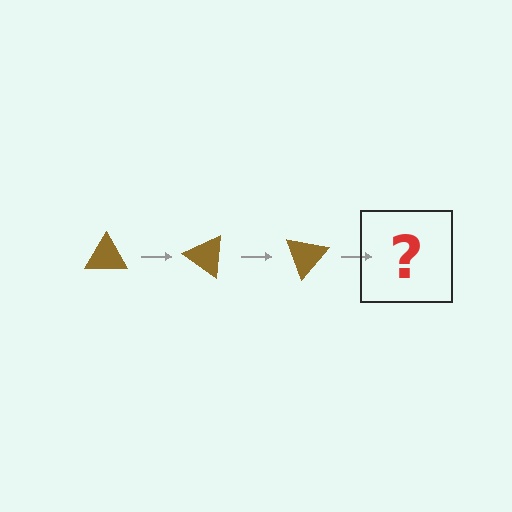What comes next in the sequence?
The next element should be a brown triangle rotated 105 degrees.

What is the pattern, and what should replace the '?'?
The pattern is that the triangle rotates 35 degrees each step. The '?' should be a brown triangle rotated 105 degrees.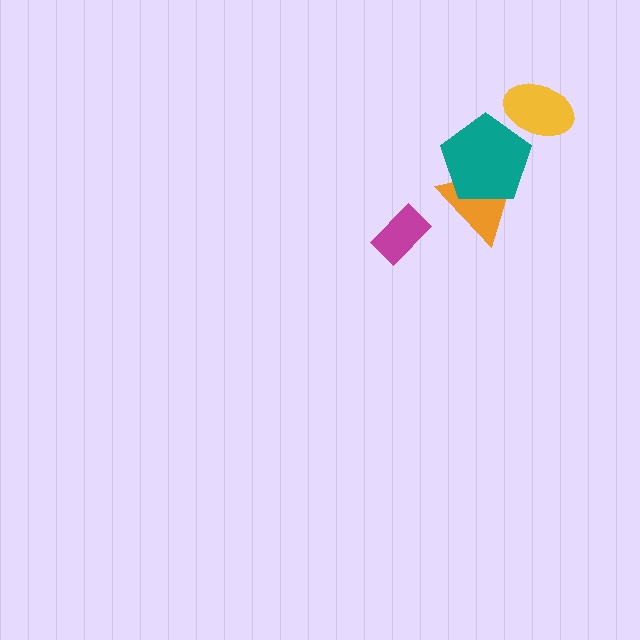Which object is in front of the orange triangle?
The teal pentagon is in front of the orange triangle.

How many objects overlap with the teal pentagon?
2 objects overlap with the teal pentagon.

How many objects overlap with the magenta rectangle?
0 objects overlap with the magenta rectangle.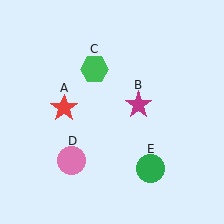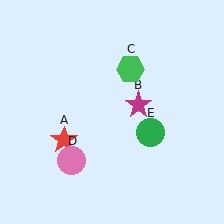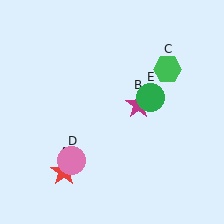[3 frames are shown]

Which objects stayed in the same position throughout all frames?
Magenta star (object B) and pink circle (object D) remained stationary.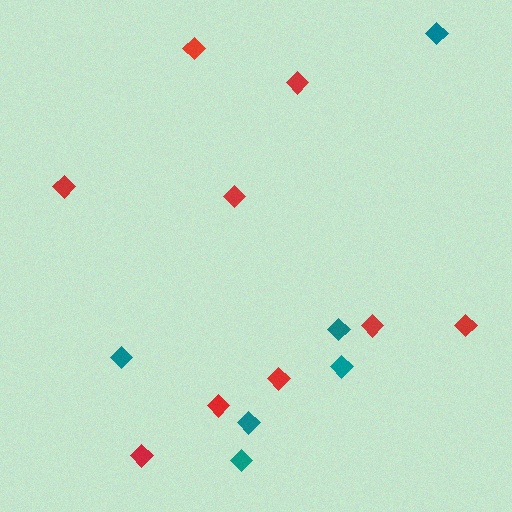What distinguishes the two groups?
There are 2 groups: one group of red diamonds (9) and one group of teal diamonds (6).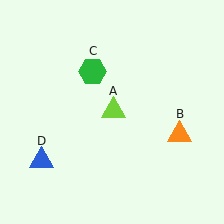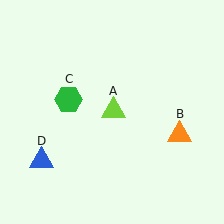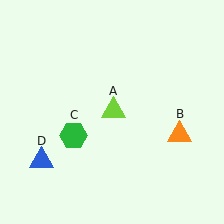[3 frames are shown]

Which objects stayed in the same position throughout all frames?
Lime triangle (object A) and orange triangle (object B) and blue triangle (object D) remained stationary.